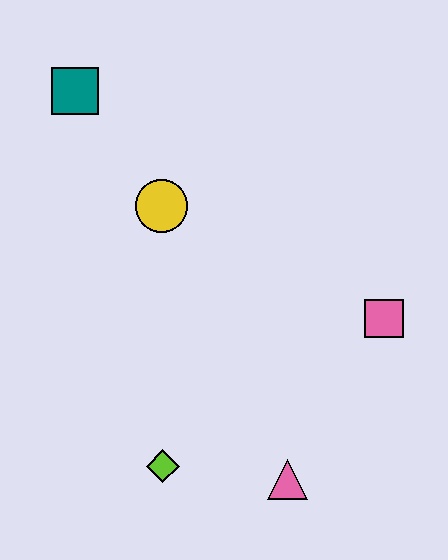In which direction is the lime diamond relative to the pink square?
The lime diamond is to the left of the pink square.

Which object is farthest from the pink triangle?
The teal square is farthest from the pink triangle.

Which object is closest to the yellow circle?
The teal square is closest to the yellow circle.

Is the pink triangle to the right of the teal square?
Yes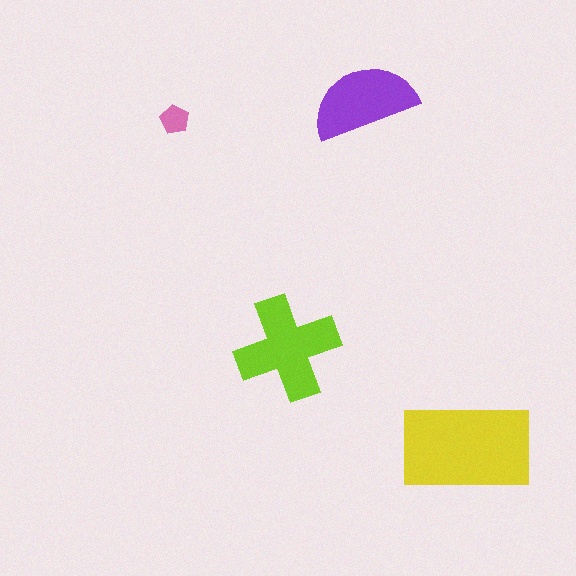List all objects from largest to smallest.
The yellow rectangle, the lime cross, the purple semicircle, the pink pentagon.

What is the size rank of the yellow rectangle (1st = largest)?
1st.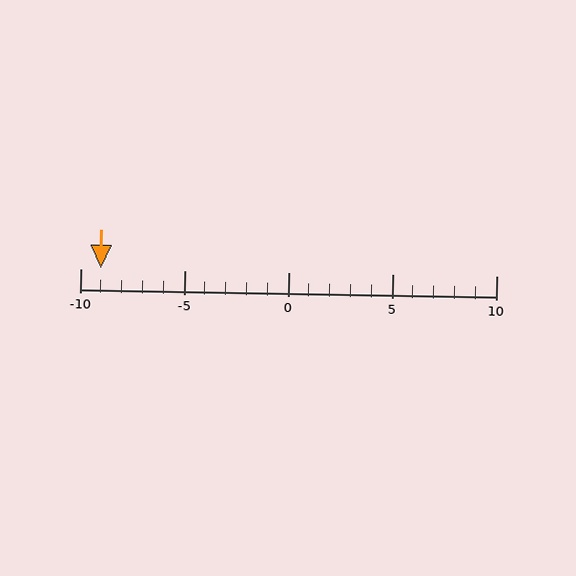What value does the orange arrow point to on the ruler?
The orange arrow points to approximately -9.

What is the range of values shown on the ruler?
The ruler shows values from -10 to 10.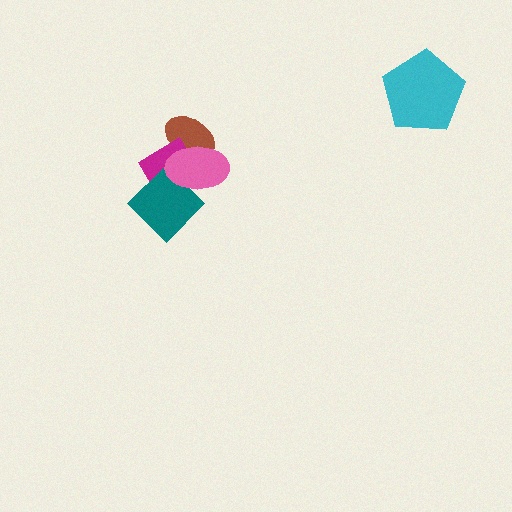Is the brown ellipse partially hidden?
Yes, it is partially covered by another shape.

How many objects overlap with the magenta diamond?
3 objects overlap with the magenta diamond.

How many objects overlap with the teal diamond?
2 objects overlap with the teal diamond.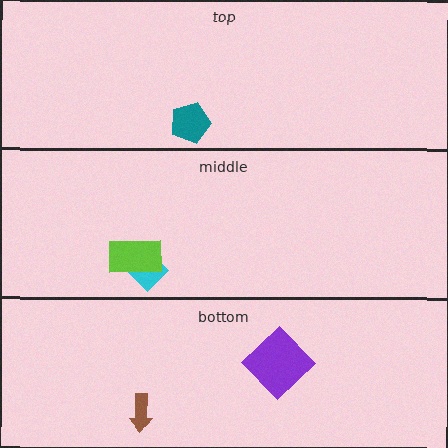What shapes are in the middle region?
The cyan diamond, the lime rectangle.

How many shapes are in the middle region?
2.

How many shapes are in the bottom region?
2.